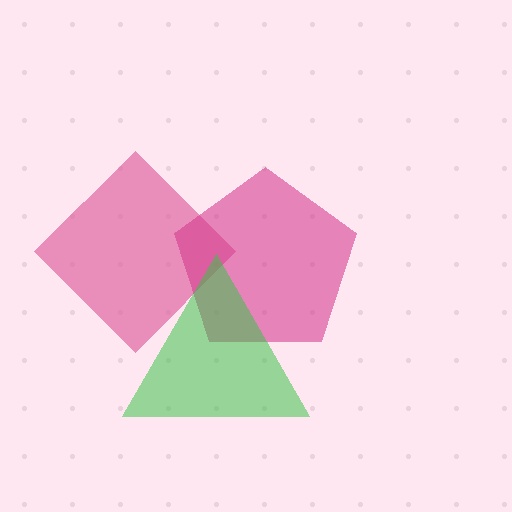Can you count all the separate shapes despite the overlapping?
Yes, there are 3 separate shapes.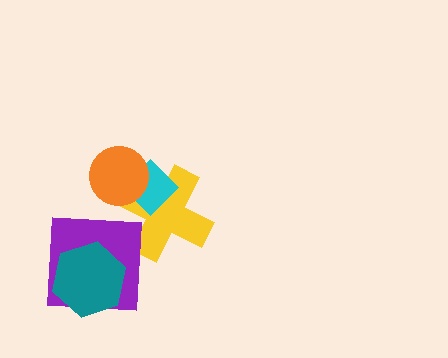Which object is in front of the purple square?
The teal hexagon is in front of the purple square.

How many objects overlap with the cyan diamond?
2 objects overlap with the cyan diamond.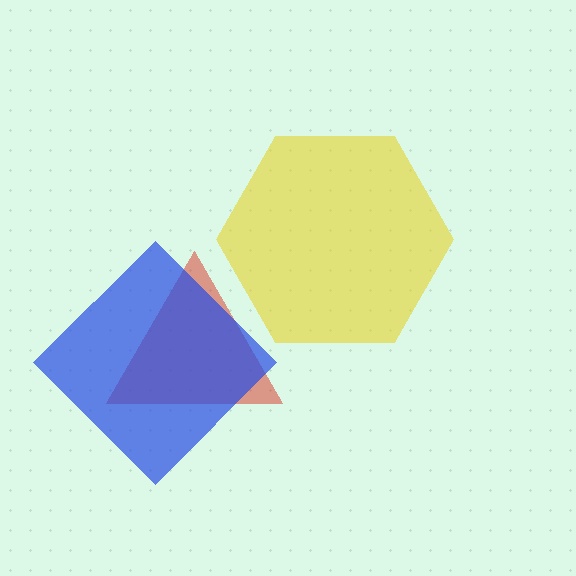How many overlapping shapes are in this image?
There are 3 overlapping shapes in the image.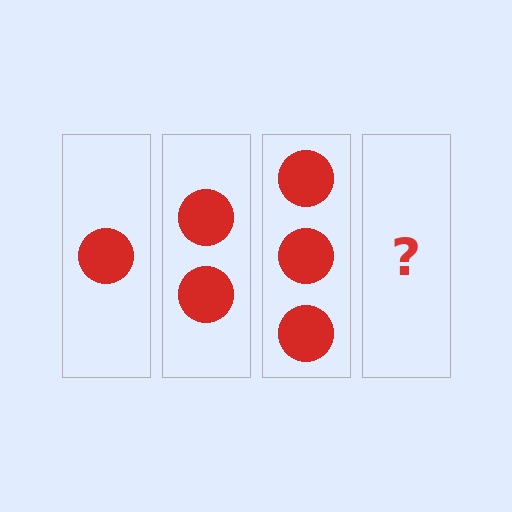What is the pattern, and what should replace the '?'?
The pattern is that each step adds one more circle. The '?' should be 4 circles.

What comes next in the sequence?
The next element should be 4 circles.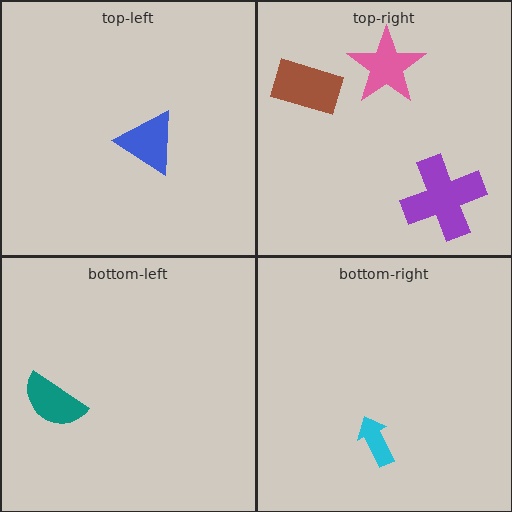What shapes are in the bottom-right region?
The cyan arrow.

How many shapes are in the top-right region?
3.